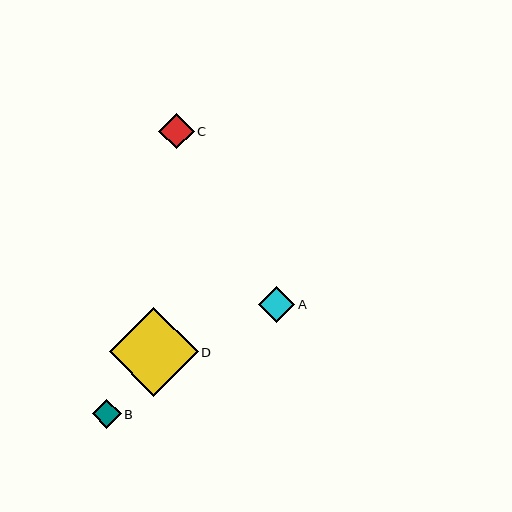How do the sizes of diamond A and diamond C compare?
Diamond A and diamond C are approximately the same size.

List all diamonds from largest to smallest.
From largest to smallest: D, A, C, B.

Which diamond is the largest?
Diamond D is the largest with a size of approximately 89 pixels.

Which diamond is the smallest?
Diamond B is the smallest with a size of approximately 28 pixels.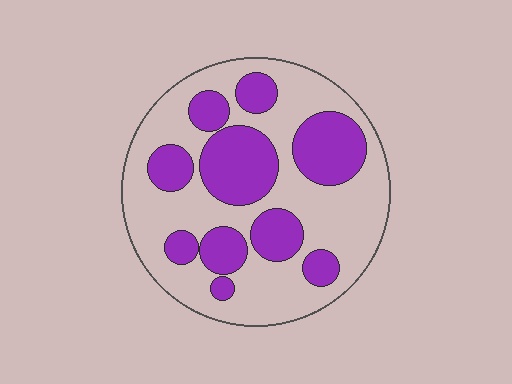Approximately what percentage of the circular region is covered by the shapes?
Approximately 35%.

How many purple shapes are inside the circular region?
10.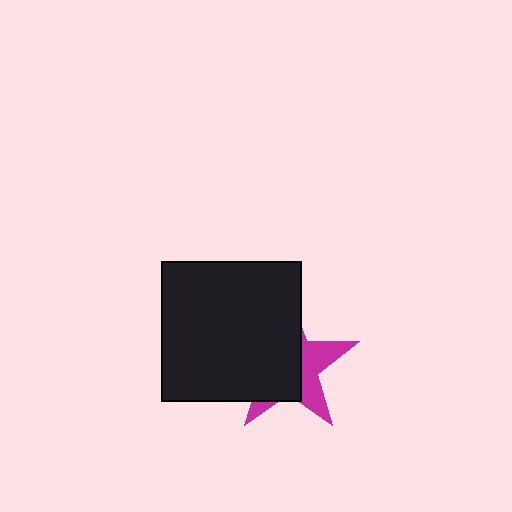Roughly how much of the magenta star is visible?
A small part of it is visible (roughly 38%).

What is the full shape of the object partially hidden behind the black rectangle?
The partially hidden object is a magenta star.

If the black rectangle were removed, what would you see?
You would see the complete magenta star.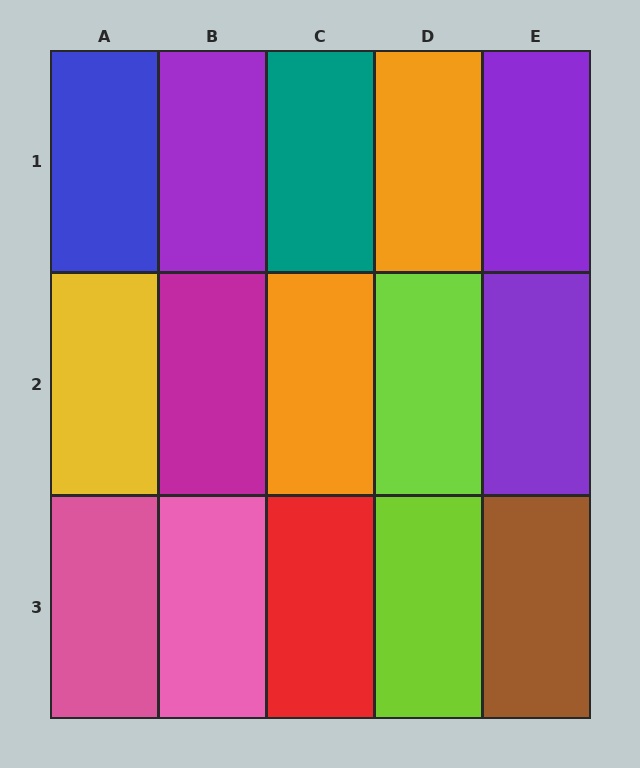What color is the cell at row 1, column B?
Purple.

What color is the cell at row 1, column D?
Orange.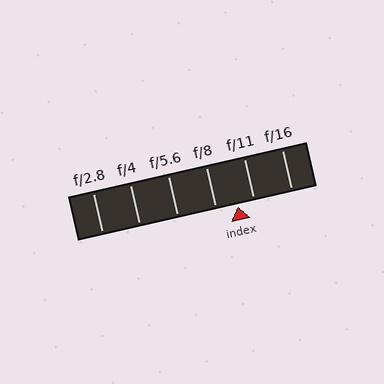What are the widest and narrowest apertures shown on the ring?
The widest aperture shown is f/2.8 and the narrowest is f/16.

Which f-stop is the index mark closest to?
The index mark is closest to f/11.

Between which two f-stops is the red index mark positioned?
The index mark is between f/8 and f/11.